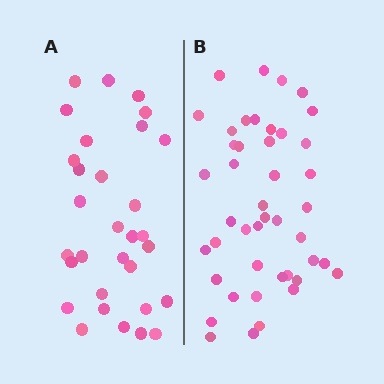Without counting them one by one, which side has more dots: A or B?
Region B (the right region) has more dots.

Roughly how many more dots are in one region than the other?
Region B has approximately 15 more dots than region A.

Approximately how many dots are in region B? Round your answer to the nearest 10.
About 40 dots. (The exact count is 44, which rounds to 40.)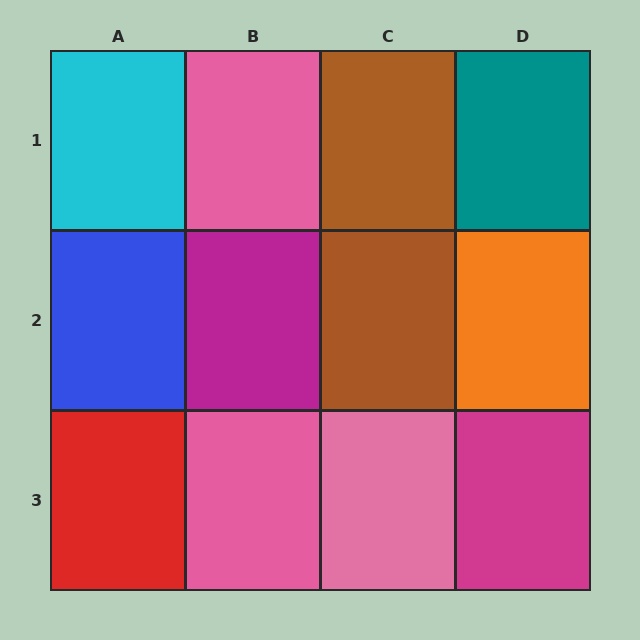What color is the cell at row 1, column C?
Brown.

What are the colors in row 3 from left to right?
Red, pink, pink, magenta.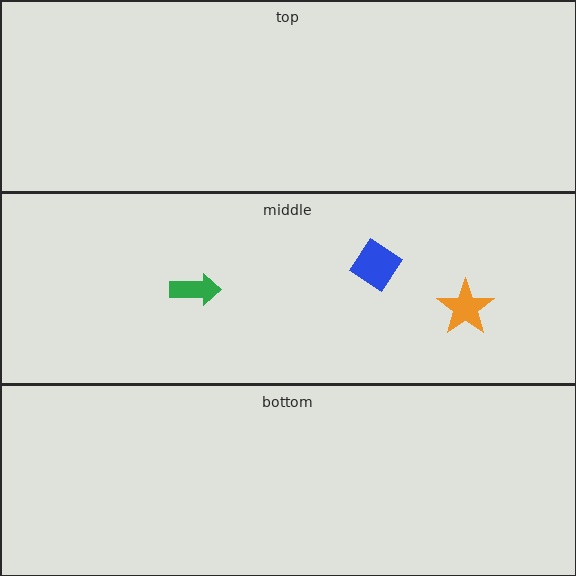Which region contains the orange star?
The middle region.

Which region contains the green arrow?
The middle region.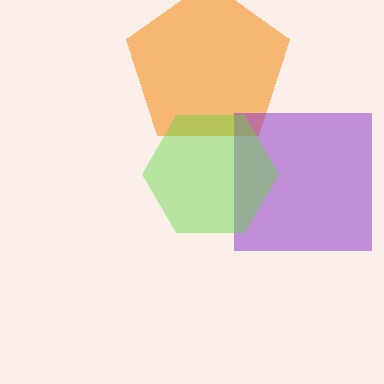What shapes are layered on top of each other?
The layered shapes are: an orange pentagon, a purple square, a lime hexagon.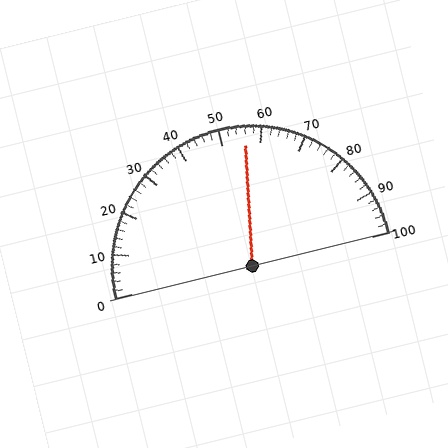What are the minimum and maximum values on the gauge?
The gauge ranges from 0 to 100.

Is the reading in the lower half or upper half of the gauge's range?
The reading is in the upper half of the range (0 to 100).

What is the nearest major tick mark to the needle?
The nearest major tick mark is 60.